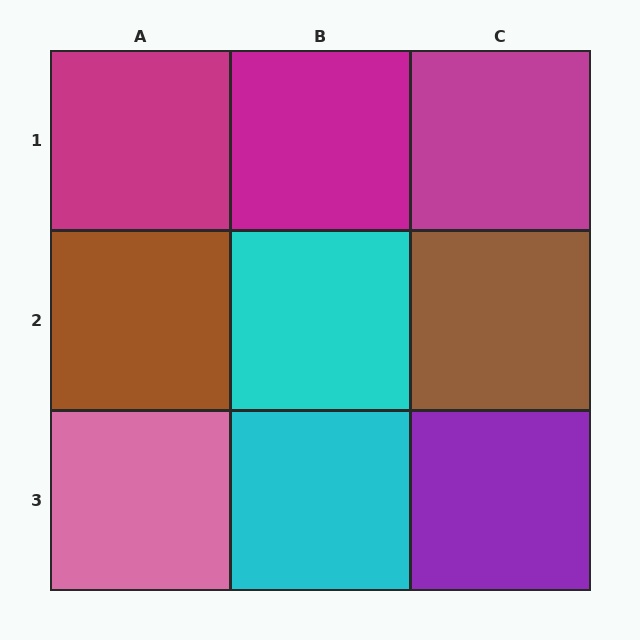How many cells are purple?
1 cell is purple.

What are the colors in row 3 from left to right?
Pink, cyan, purple.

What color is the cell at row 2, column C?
Brown.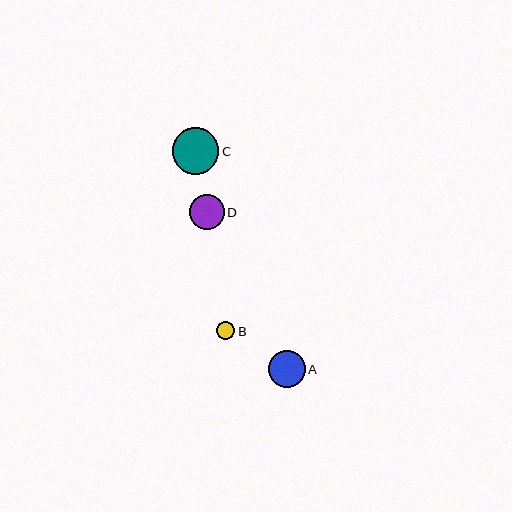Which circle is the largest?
Circle C is the largest with a size of approximately 46 pixels.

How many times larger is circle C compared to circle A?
Circle C is approximately 1.3 times the size of circle A.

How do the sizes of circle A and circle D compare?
Circle A and circle D are approximately the same size.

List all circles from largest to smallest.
From largest to smallest: C, A, D, B.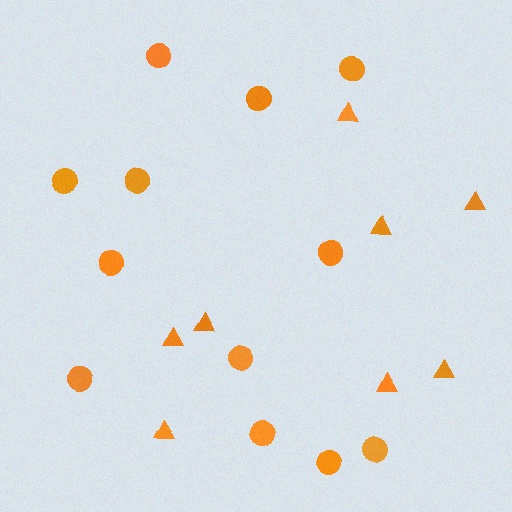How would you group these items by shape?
There are 2 groups: one group of circles (12) and one group of triangles (8).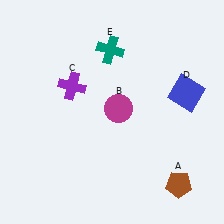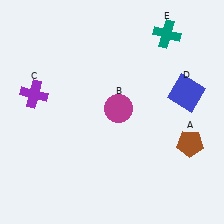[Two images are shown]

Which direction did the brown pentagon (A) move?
The brown pentagon (A) moved up.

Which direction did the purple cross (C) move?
The purple cross (C) moved left.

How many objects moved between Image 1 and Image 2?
3 objects moved between the two images.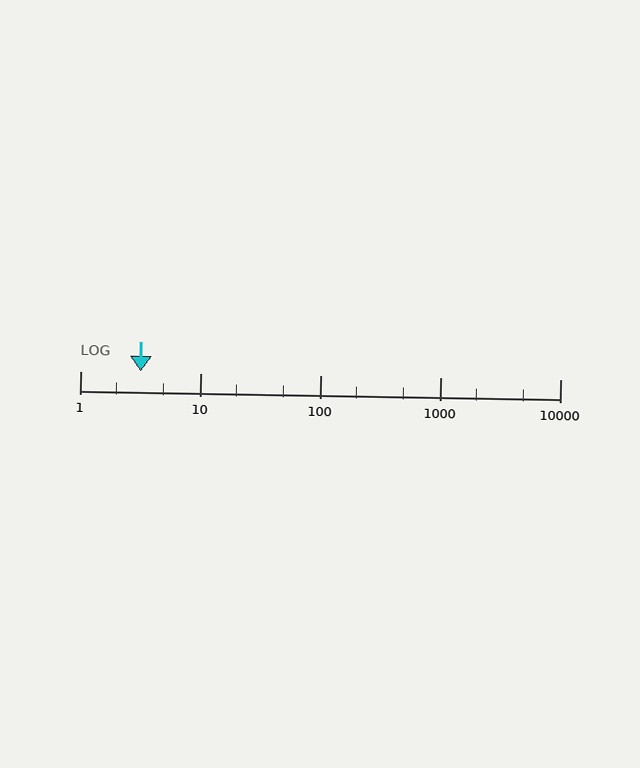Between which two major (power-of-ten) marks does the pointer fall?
The pointer is between 1 and 10.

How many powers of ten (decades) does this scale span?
The scale spans 4 decades, from 1 to 10000.